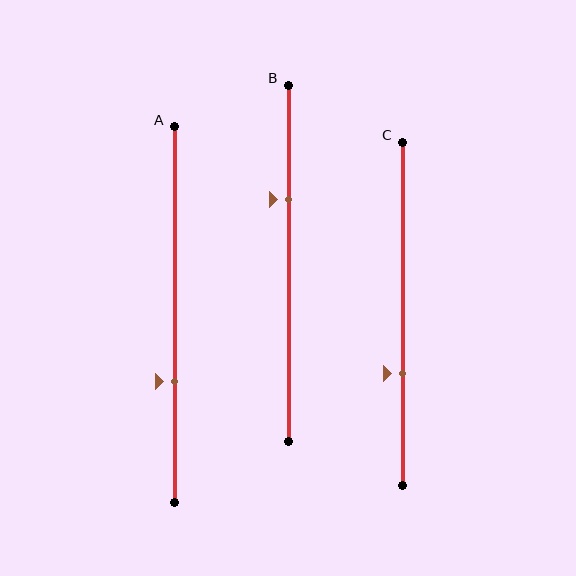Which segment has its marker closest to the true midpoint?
Segment C has its marker closest to the true midpoint.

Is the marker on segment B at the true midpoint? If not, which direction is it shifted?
No, the marker on segment B is shifted upward by about 18% of the segment length.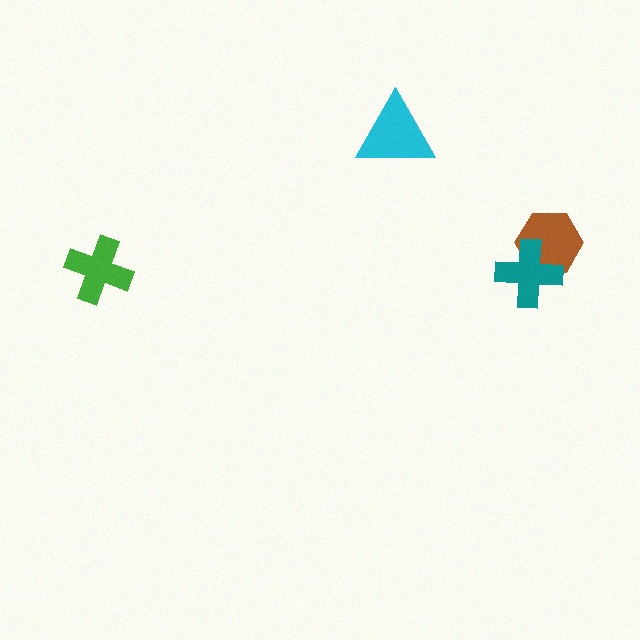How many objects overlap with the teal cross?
1 object overlaps with the teal cross.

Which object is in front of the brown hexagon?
The teal cross is in front of the brown hexagon.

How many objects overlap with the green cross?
0 objects overlap with the green cross.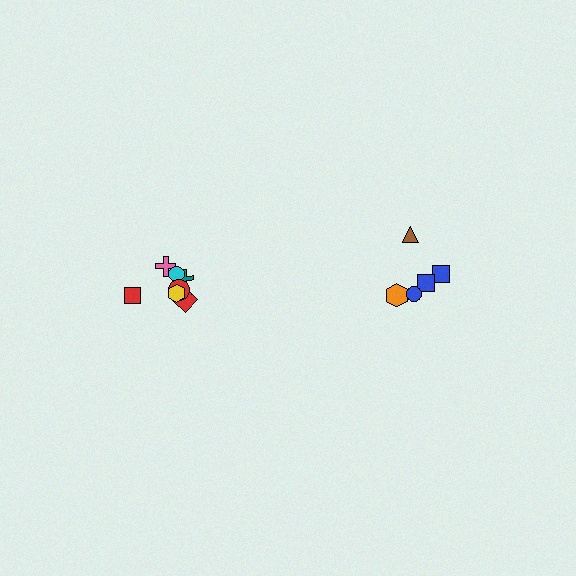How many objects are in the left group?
There are 7 objects.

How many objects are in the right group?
There are 5 objects.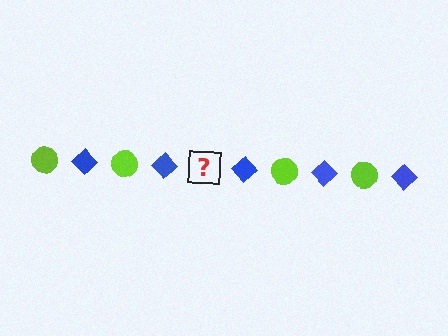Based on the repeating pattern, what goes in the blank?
The blank should be a lime circle.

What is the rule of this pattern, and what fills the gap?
The rule is that the pattern alternates between lime circle and blue diamond. The gap should be filled with a lime circle.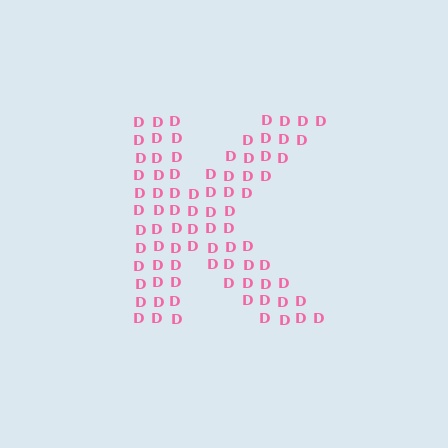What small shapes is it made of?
It is made of small letter D's.